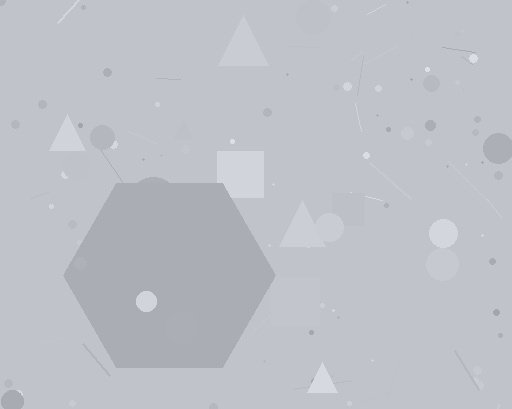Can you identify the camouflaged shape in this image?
The camouflaged shape is a hexagon.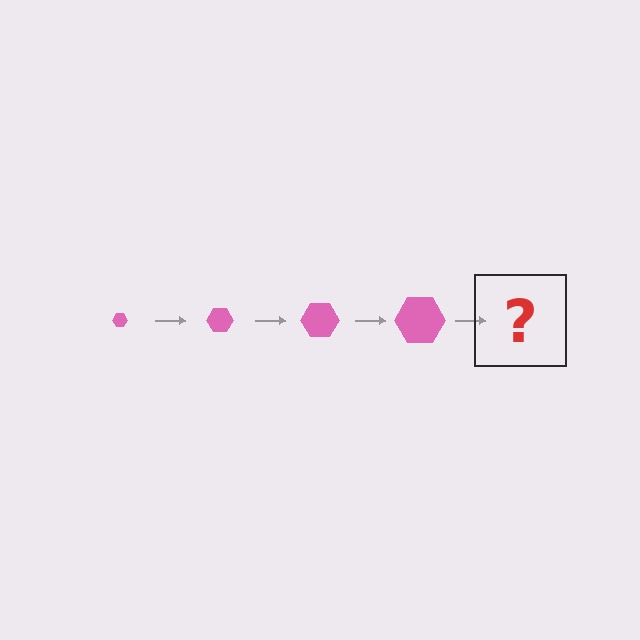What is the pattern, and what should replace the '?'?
The pattern is that the hexagon gets progressively larger each step. The '?' should be a pink hexagon, larger than the previous one.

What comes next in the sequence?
The next element should be a pink hexagon, larger than the previous one.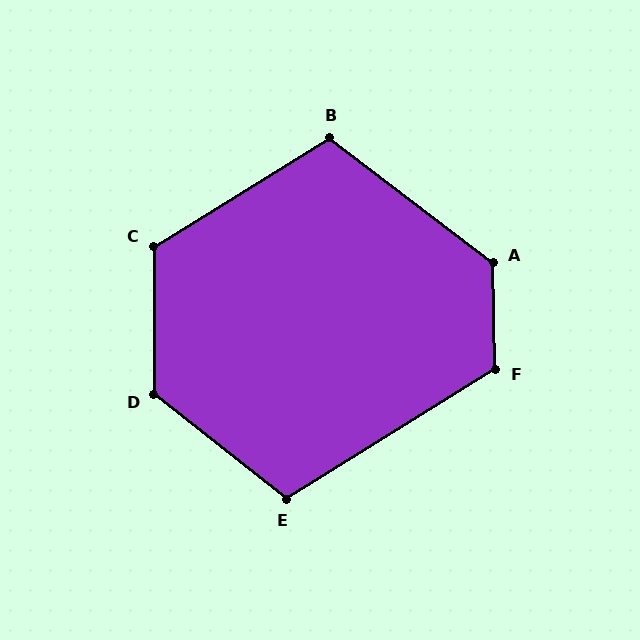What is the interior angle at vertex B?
Approximately 111 degrees (obtuse).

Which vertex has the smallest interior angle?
E, at approximately 110 degrees.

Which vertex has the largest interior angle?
A, at approximately 129 degrees.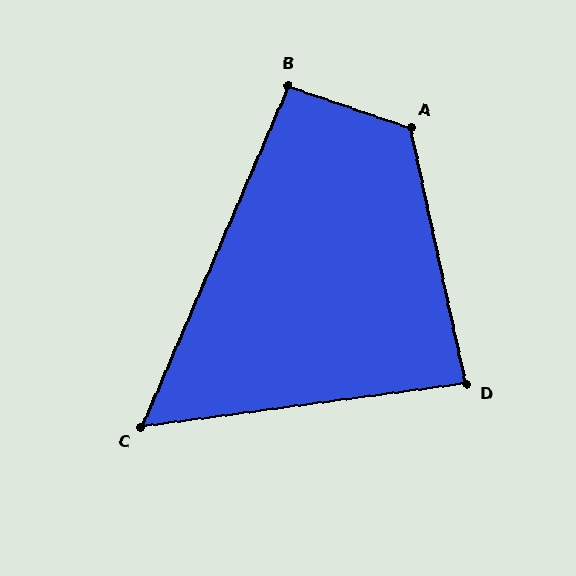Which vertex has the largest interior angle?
A, at approximately 121 degrees.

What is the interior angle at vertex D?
Approximately 85 degrees (approximately right).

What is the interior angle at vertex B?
Approximately 95 degrees (approximately right).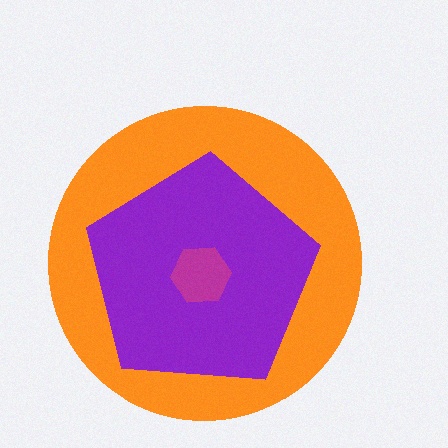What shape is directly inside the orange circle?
The purple pentagon.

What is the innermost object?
The magenta hexagon.